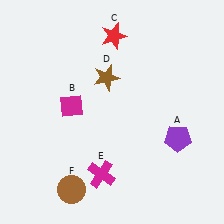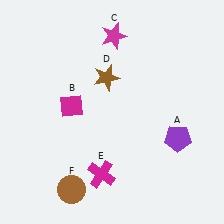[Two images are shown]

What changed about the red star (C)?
In Image 1, C is red. In Image 2, it changed to magenta.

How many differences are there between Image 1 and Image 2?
There is 1 difference between the two images.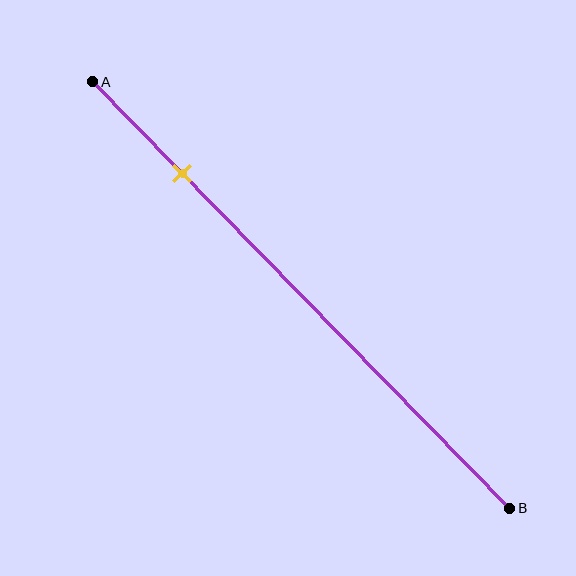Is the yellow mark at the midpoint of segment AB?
No, the mark is at about 20% from A, not at the 50% midpoint.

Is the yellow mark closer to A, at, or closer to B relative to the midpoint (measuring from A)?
The yellow mark is closer to point A than the midpoint of segment AB.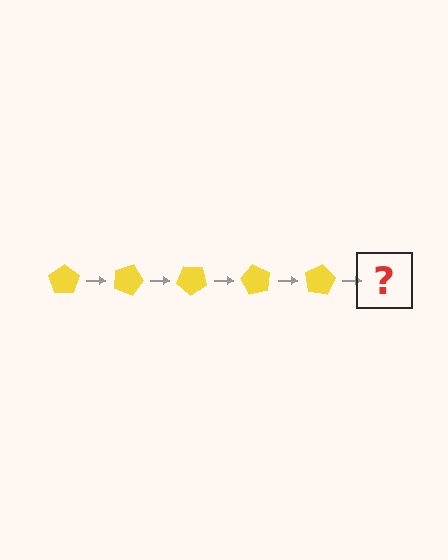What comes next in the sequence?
The next element should be a yellow pentagon rotated 100 degrees.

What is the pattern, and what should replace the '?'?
The pattern is that the pentagon rotates 20 degrees each step. The '?' should be a yellow pentagon rotated 100 degrees.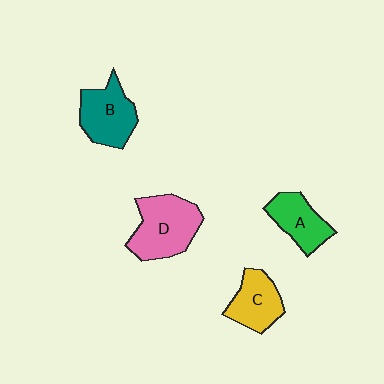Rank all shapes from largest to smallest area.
From largest to smallest: D (pink), B (teal), C (yellow), A (green).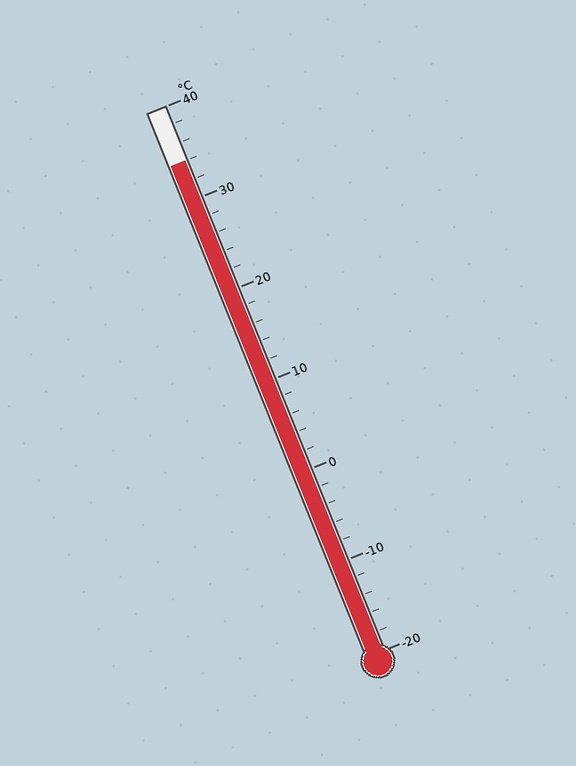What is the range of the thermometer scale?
The thermometer scale ranges from -20°C to 40°C.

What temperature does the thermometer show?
The thermometer shows approximately 34°C.